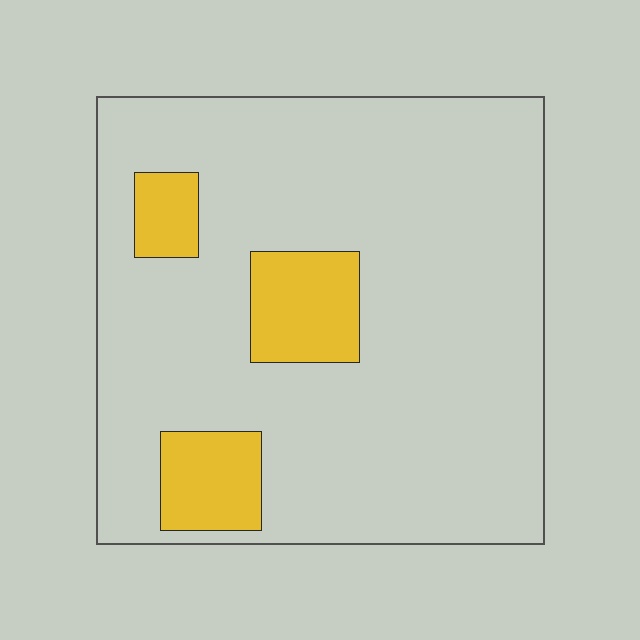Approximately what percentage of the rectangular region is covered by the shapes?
Approximately 15%.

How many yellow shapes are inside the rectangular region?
3.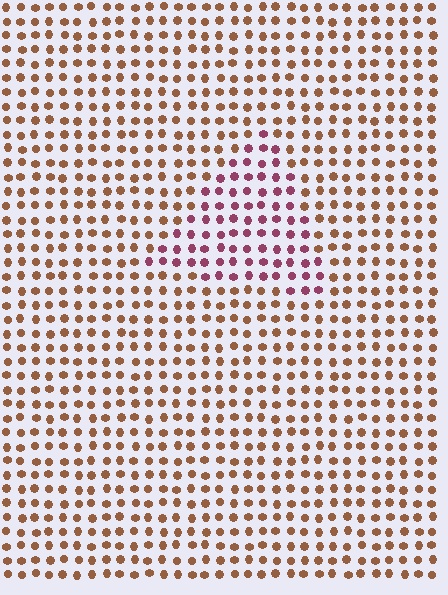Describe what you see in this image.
The image is filled with small brown elements in a uniform arrangement. A triangle-shaped region is visible where the elements are tinted to a slightly different hue, forming a subtle color boundary.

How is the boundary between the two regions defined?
The boundary is defined purely by a slight shift in hue (about 48 degrees). Spacing, size, and orientation are identical on both sides.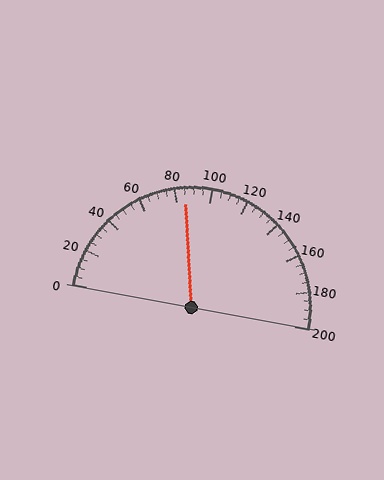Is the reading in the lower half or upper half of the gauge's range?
The reading is in the lower half of the range (0 to 200).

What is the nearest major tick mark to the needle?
The nearest major tick mark is 80.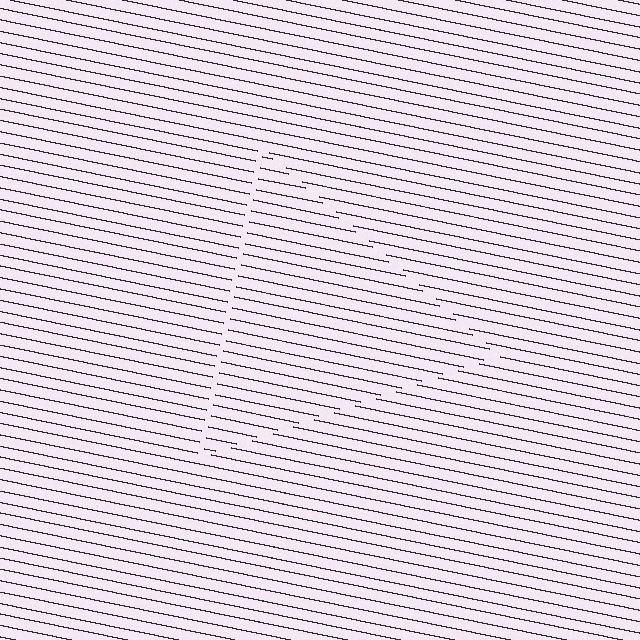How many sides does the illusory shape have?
3 sides — the line-ends trace a triangle.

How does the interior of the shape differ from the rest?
The interior of the shape contains the same grating, shifted by half a period — the contour is defined by the phase discontinuity where line-ends from the inner and outer gratings abut.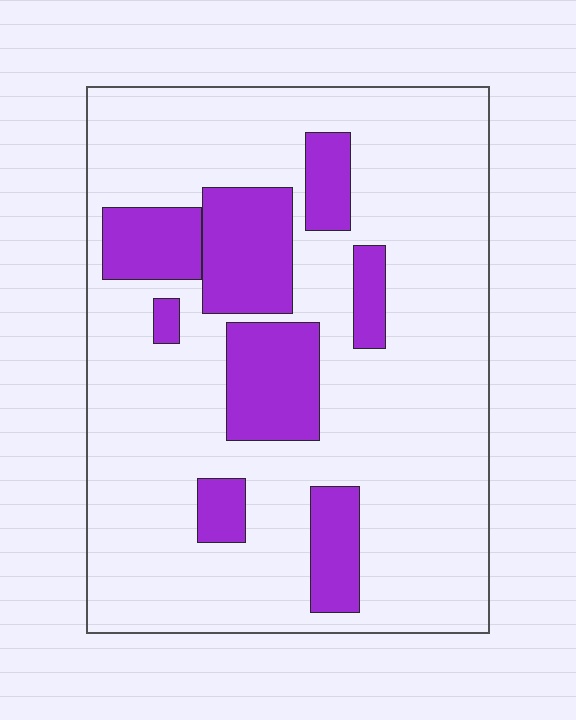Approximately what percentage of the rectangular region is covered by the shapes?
Approximately 20%.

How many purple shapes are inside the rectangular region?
8.